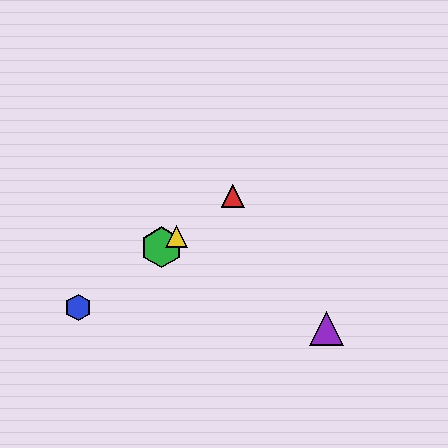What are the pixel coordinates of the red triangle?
The red triangle is at (233, 196).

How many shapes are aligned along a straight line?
4 shapes (the red triangle, the blue hexagon, the green hexagon, the yellow triangle) are aligned along a straight line.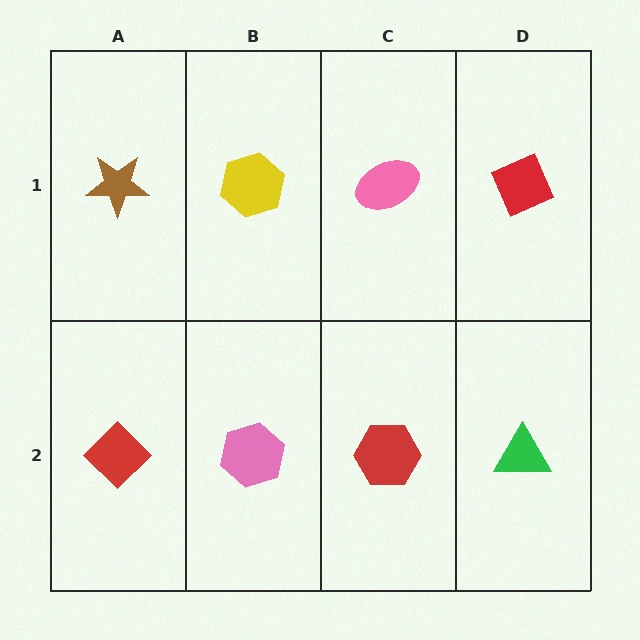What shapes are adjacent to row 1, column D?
A green triangle (row 2, column D), a pink ellipse (row 1, column C).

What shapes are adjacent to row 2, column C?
A pink ellipse (row 1, column C), a pink hexagon (row 2, column B), a green triangle (row 2, column D).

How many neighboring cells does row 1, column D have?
2.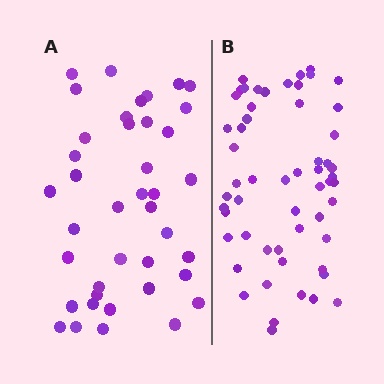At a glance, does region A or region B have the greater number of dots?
Region B (the right region) has more dots.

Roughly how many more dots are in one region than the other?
Region B has approximately 15 more dots than region A.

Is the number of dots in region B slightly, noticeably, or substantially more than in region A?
Region B has noticeably more, but not dramatically so. The ratio is roughly 1.4 to 1.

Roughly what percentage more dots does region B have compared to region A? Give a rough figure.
About 40% more.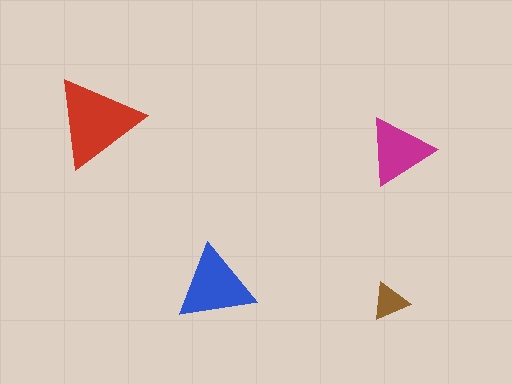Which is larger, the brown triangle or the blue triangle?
The blue one.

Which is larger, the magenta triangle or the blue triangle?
The blue one.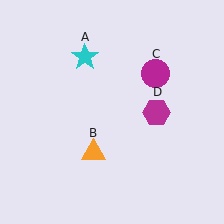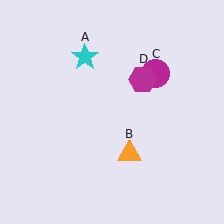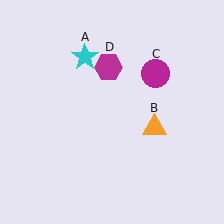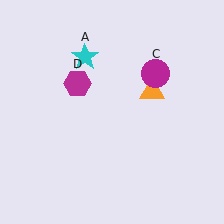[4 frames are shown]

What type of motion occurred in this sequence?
The orange triangle (object B), magenta hexagon (object D) rotated counterclockwise around the center of the scene.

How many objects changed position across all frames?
2 objects changed position: orange triangle (object B), magenta hexagon (object D).